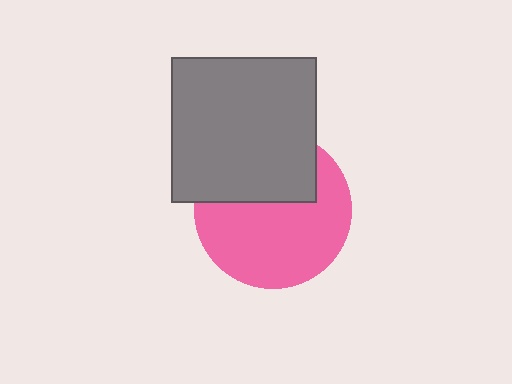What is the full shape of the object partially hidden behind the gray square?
The partially hidden object is a pink circle.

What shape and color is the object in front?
The object in front is a gray square.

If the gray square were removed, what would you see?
You would see the complete pink circle.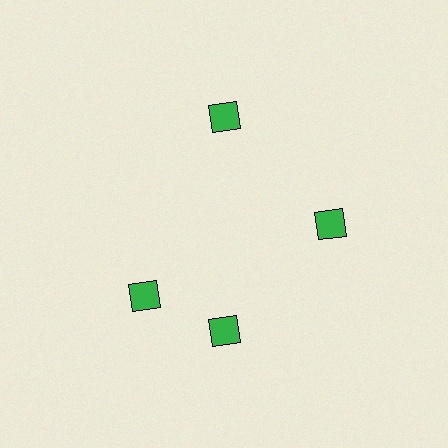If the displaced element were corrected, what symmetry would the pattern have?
It would have 4-fold rotational symmetry — the pattern would map onto itself every 90 degrees.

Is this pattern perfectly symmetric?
No. The 4 green diamonds are arranged in a ring, but one element near the 9 o'clock position is rotated out of alignment along the ring, breaking the 4-fold rotational symmetry.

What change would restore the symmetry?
The symmetry would be restored by rotating it back into even spacing with its neighbors so that all 4 diamonds sit at equal angles and equal distance from the center.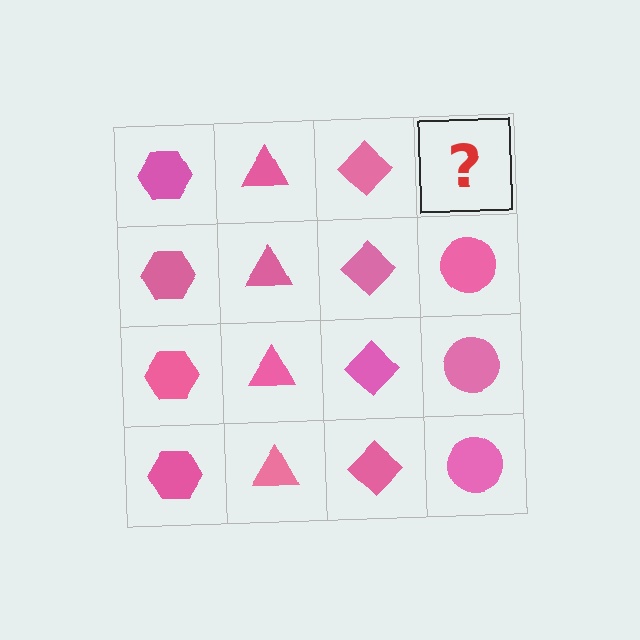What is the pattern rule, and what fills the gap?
The rule is that each column has a consistent shape. The gap should be filled with a pink circle.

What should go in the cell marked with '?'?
The missing cell should contain a pink circle.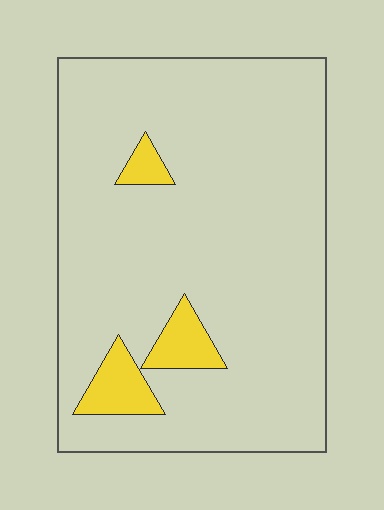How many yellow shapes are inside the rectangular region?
3.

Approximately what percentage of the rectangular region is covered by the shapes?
Approximately 10%.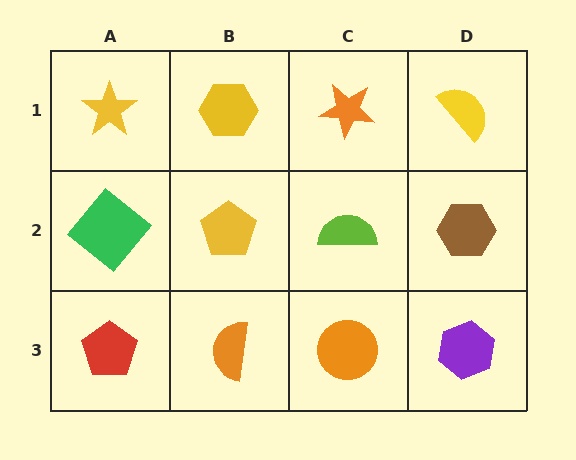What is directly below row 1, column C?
A lime semicircle.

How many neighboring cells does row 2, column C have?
4.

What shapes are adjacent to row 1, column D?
A brown hexagon (row 2, column D), an orange star (row 1, column C).